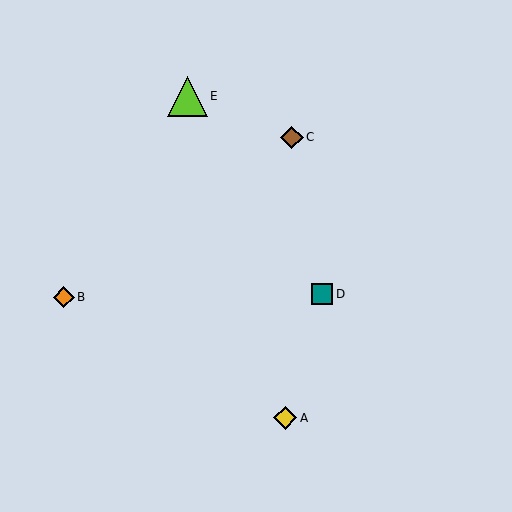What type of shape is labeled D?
Shape D is a teal square.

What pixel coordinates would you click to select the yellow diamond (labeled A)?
Click at (285, 418) to select the yellow diamond A.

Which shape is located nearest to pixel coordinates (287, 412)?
The yellow diamond (labeled A) at (285, 418) is nearest to that location.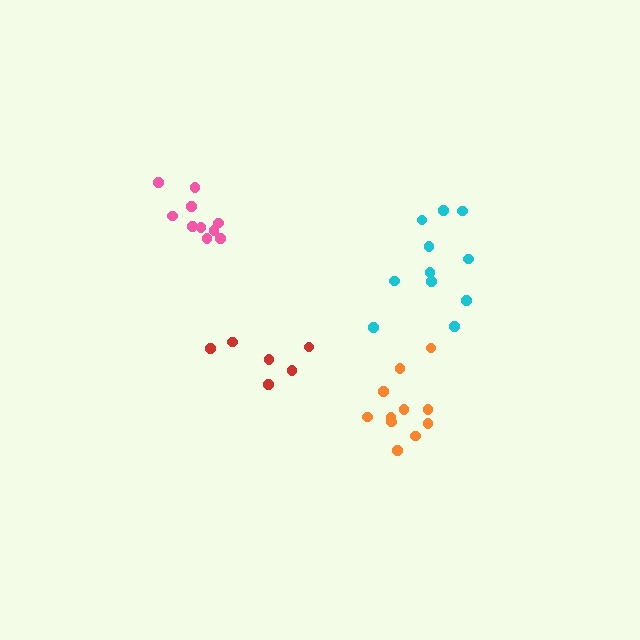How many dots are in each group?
Group 1: 11 dots, Group 2: 11 dots, Group 3: 10 dots, Group 4: 6 dots (38 total).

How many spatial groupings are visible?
There are 4 spatial groupings.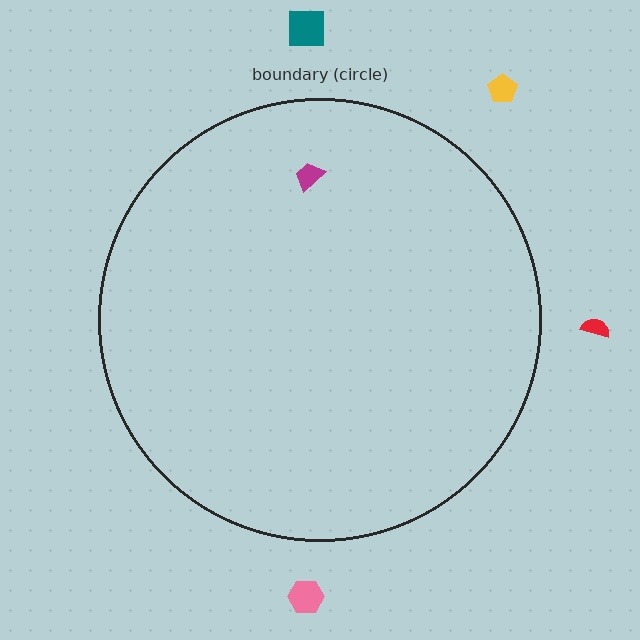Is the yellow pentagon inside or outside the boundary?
Outside.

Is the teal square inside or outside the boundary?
Outside.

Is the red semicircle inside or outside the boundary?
Outside.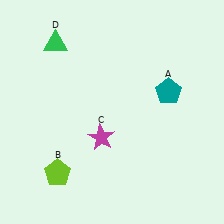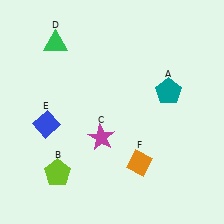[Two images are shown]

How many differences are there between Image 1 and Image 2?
There are 2 differences between the two images.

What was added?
A blue diamond (E), an orange diamond (F) were added in Image 2.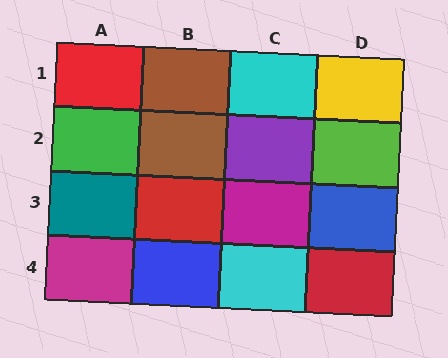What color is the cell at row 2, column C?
Purple.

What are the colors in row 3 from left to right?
Teal, red, magenta, blue.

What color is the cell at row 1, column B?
Brown.